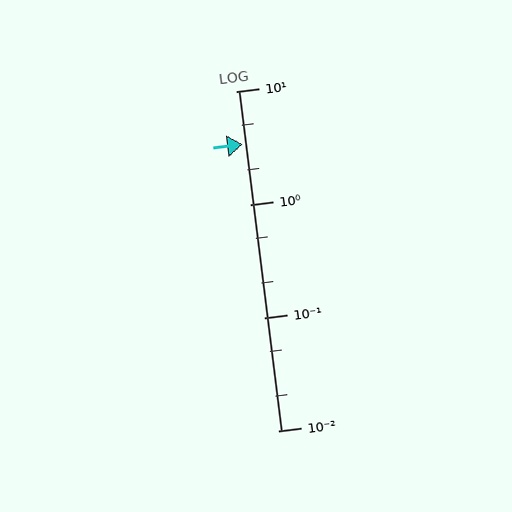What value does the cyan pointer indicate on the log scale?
The pointer indicates approximately 3.4.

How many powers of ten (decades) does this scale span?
The scale spans 3 decades, from 0.01 to 10.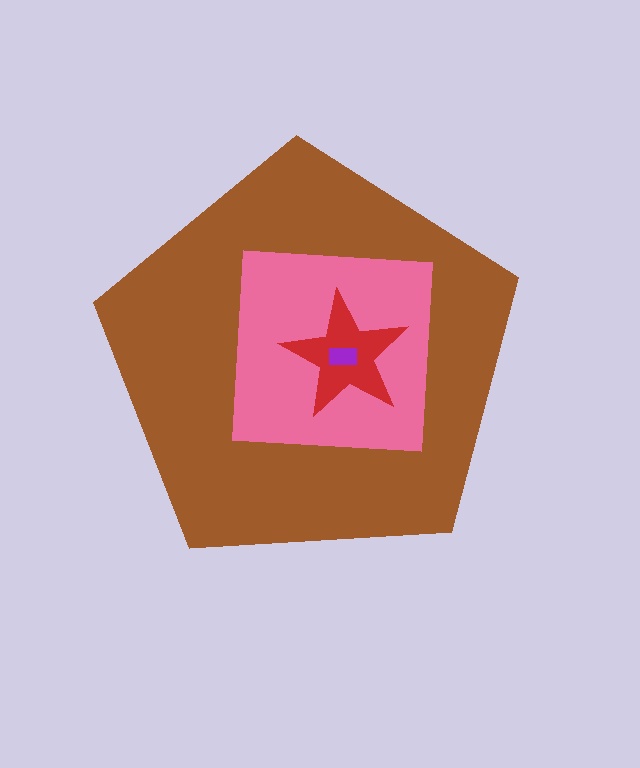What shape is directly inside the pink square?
The red star.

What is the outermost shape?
The brown pentagon.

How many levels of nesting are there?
4.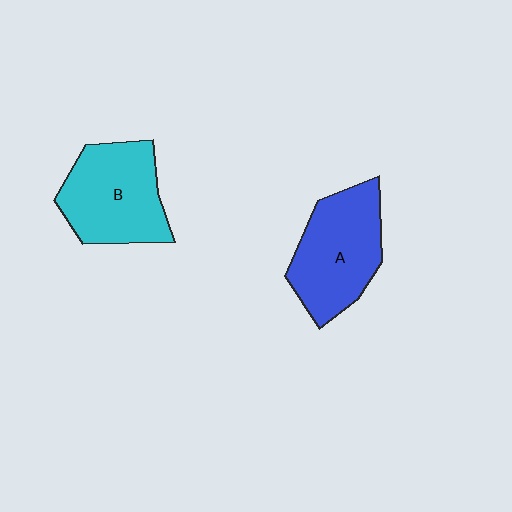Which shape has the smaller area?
Shape B (cyan).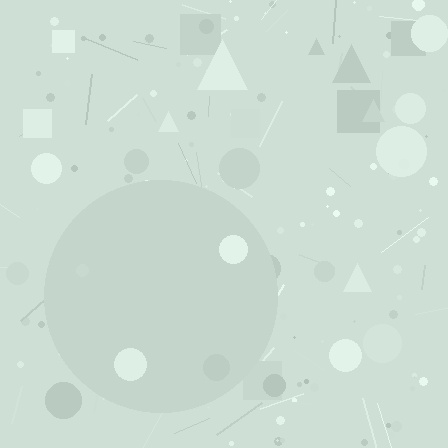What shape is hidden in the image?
A circle is hidden in the image.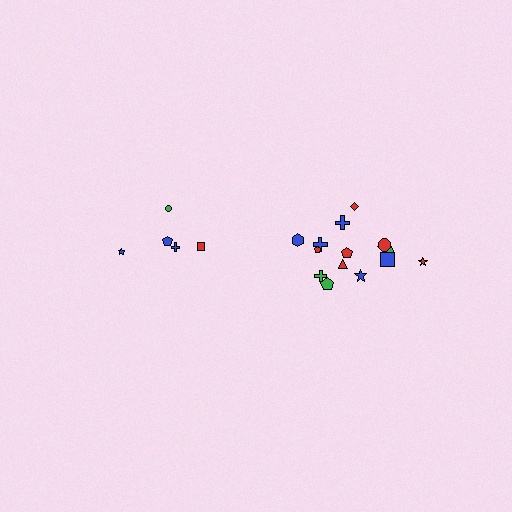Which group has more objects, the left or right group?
The right group.